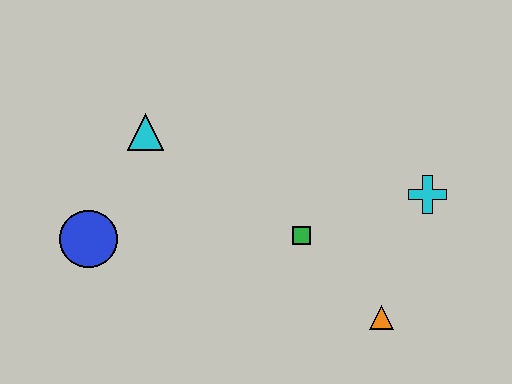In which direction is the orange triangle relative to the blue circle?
The orange triangle is to the right of the blue circle.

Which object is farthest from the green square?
The blue circle is farthest from the green square.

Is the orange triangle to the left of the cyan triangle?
No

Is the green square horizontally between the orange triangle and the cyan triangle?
Yes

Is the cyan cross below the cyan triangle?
Yes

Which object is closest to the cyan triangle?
The blue circle is closest to the cyan triangle.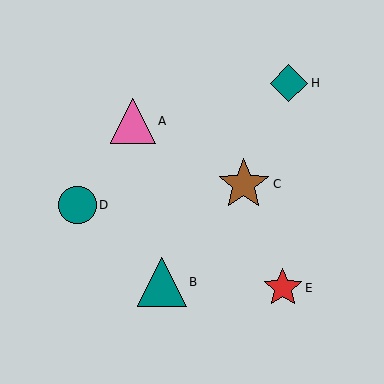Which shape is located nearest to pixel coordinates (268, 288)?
The red star (labeled E) at (283, 288) is nearest to that location.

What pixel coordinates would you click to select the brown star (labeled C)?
Click at (244, 184) to select the brown star C.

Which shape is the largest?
The brown star (labeled C) is the largest.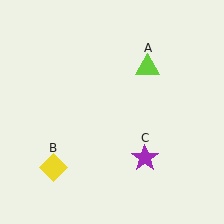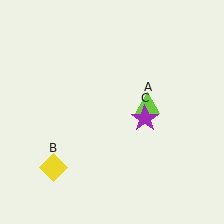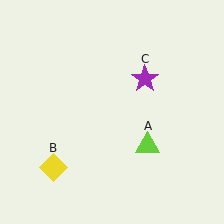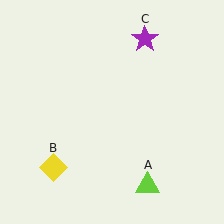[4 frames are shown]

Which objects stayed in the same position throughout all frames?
Yellow diamond (object B) remained stationary.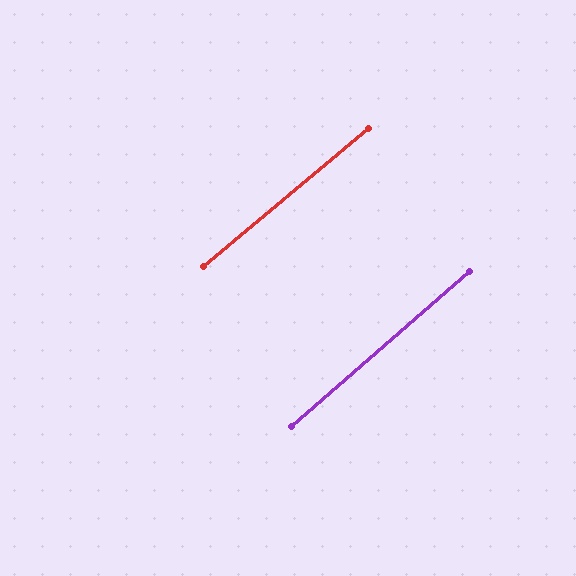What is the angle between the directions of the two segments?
Approximately 1 degree.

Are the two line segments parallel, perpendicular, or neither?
Parallel — their directions differ by only 1.3°.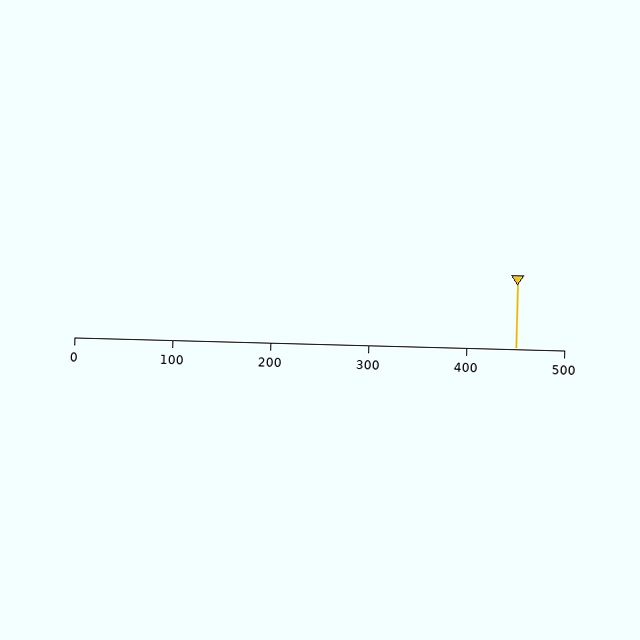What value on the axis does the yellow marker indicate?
The marker indicates approximately 450.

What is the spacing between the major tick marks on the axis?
The major ticks are spaced 100 apart.